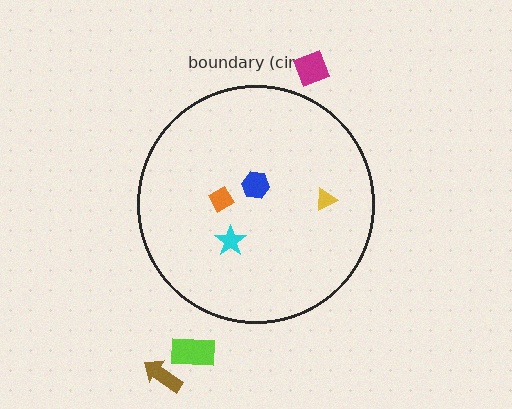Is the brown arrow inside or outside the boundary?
Outside.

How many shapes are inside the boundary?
4 inside, 3 outside.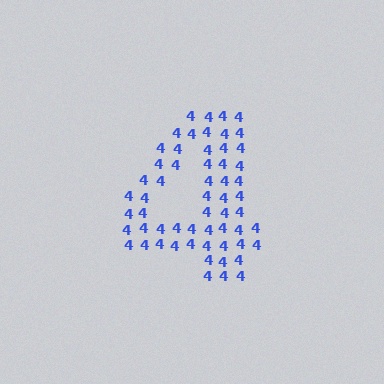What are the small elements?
The small elements are digit 4's.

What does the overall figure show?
The overall figure shows the digit 4.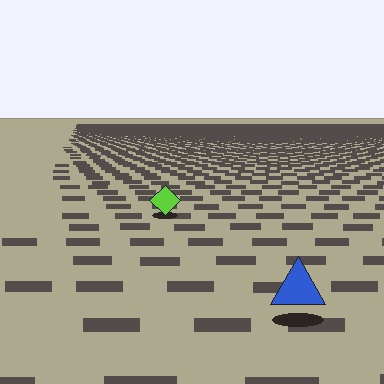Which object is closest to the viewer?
The blue triangle is closest. The texture marks near it are larger and more spread out.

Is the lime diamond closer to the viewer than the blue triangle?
No. The blue triangle is closer — you can tell from the texture gradient: the ground texture is coarser near it.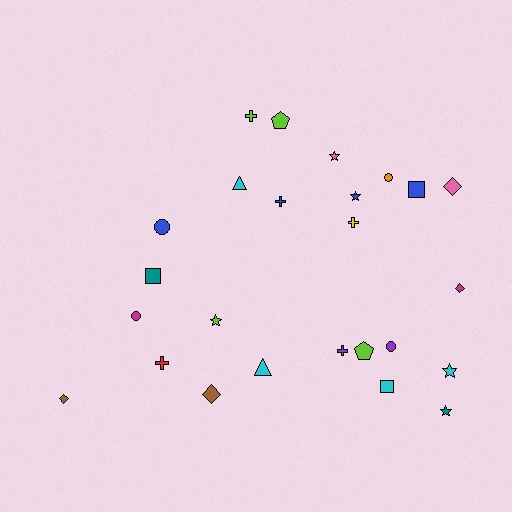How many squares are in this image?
There are 3 squares.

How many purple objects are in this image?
There are 2 purple objects.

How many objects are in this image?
There are 25 objects.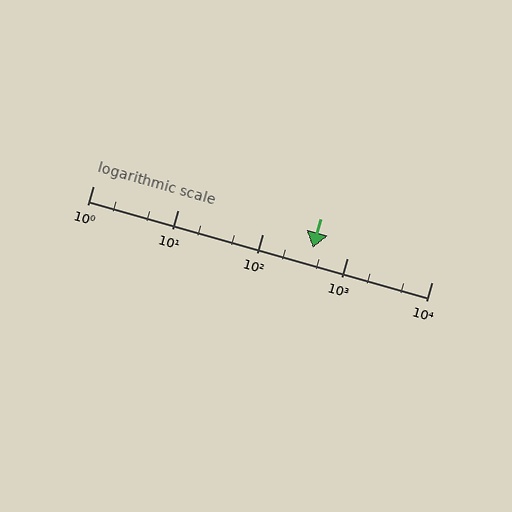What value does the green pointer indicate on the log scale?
The pointer indicates approximately 390.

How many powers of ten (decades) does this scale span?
The scale spans 4 decades, from 1 to 10000.